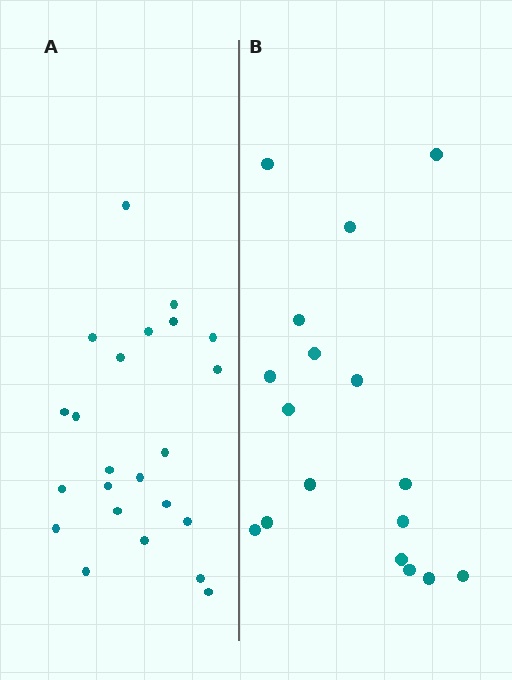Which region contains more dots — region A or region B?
Region A (the left region) has more dots.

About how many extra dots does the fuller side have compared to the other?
Region A has about 6 more dots than region B.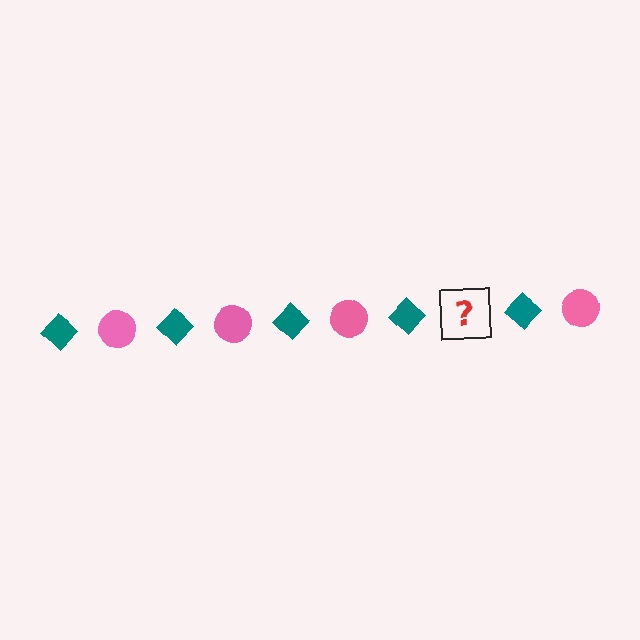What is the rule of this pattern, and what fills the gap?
The rule is that the pattern alternates between teal diamond and pink circle. The gap should be filled with a pink circle.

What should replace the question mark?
The question mark should be replaced with a pink circle.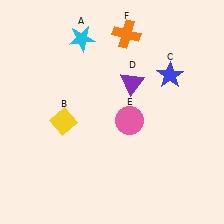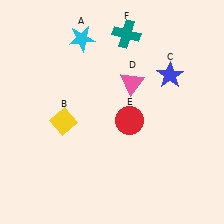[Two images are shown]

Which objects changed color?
D changed from purple to pink. E changed from pink to red. F changed from orange to teal.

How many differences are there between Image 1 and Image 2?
There are 3 differences between the two images.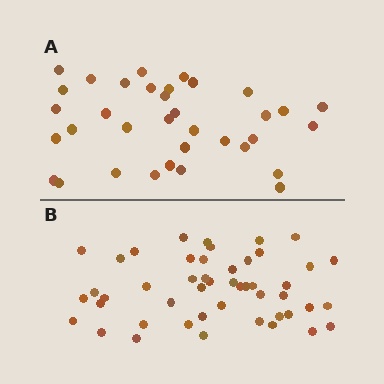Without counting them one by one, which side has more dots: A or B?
Region B (the bottom region) has more dots.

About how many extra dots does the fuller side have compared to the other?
Region B has approximately 15 more dots than region A.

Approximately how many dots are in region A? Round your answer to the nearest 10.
About 40 dots. (The exact count is 35, which rounds to 40.)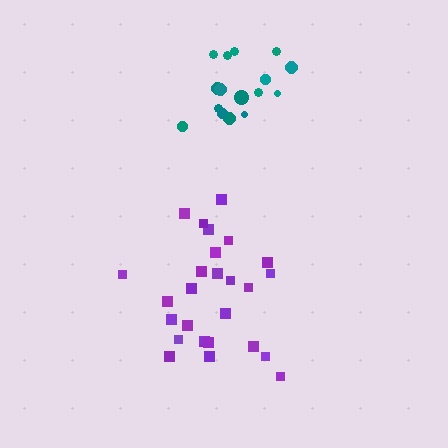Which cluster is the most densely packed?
Teal.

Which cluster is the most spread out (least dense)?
Purple.